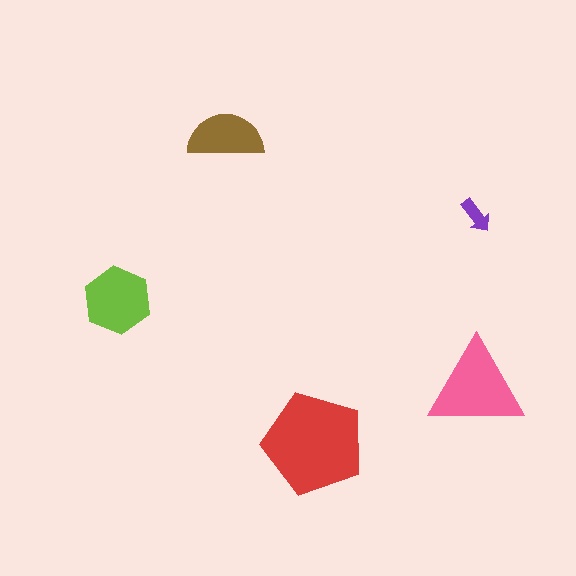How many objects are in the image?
There are 5 objects in the image.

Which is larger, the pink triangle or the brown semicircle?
The pink triangle.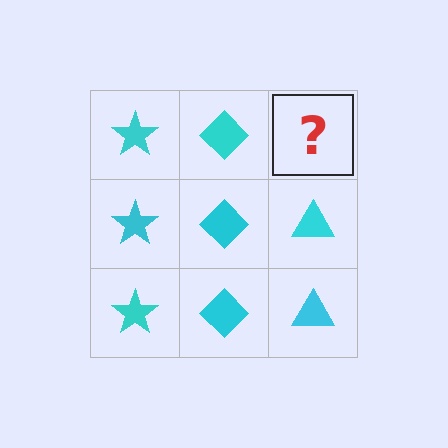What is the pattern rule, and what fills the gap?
The rule is that each column has a consistent shape. The gap should be filled with a cyan triangle.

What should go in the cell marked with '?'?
The missing cell should contain a cyan triangle.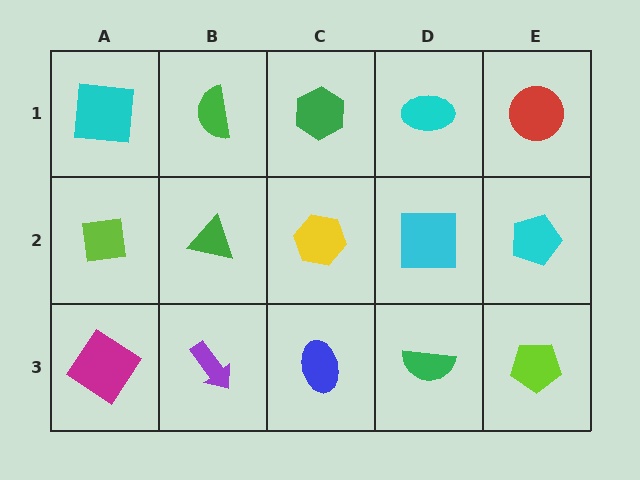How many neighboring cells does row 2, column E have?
3.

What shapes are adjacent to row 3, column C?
A yellow hexagon (row 2, column C), a purple arrow (row 3, column B), a green semicircle (row 3, column D).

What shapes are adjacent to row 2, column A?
A cyan square (row 1, column A), a magenta diamond (row 3, column A), a green triangle (row 2, column B).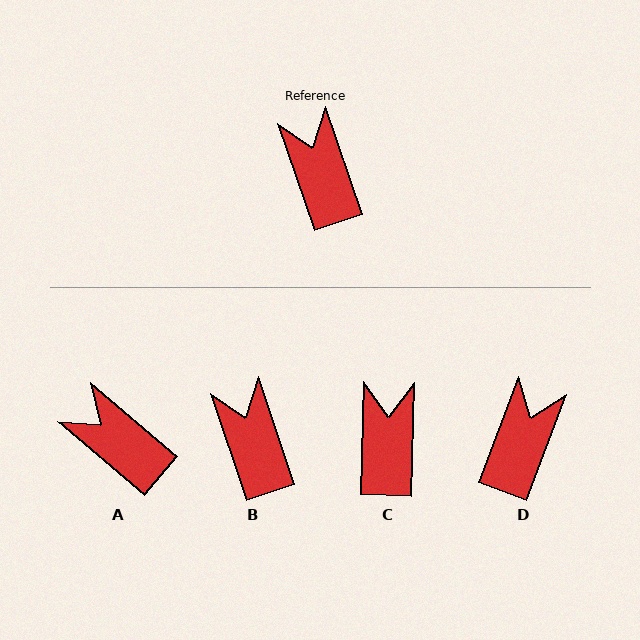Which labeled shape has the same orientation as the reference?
B.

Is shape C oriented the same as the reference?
No, it is off by about 21 degrees.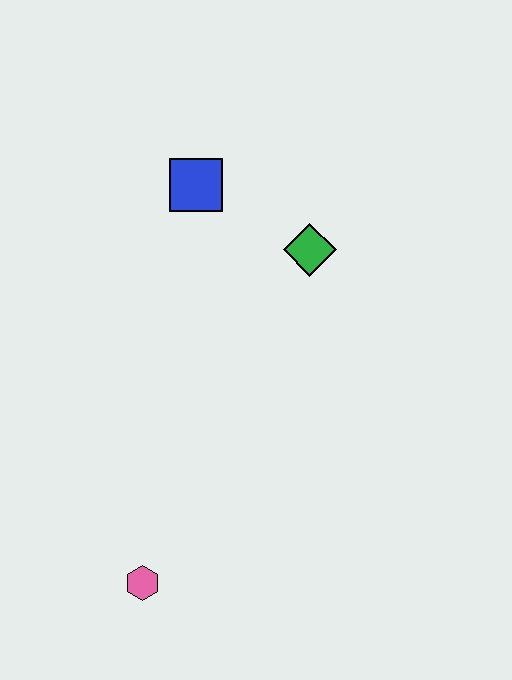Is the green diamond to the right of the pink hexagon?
Yes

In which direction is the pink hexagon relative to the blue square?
The pink hexagon is below the blue square.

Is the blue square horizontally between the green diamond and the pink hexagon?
Yes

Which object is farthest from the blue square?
The pink hexagon is farthest from the blue square.